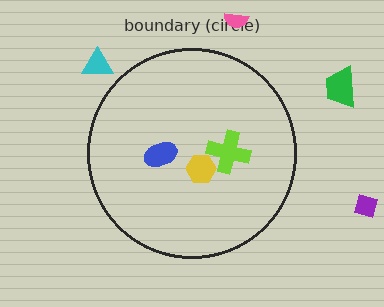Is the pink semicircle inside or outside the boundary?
Outside.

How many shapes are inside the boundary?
3 inside, 4 outside.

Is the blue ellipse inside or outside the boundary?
Inside.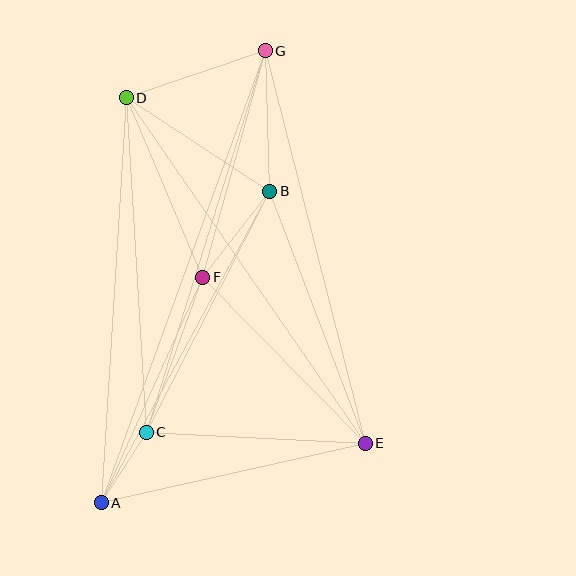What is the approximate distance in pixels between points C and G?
The distance between C and G is approximately 400 pixels.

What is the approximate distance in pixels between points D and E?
The distance between D and E is approximately 420 pixels.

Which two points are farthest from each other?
Points A and G are farthest from each other.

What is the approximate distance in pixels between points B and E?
The distance between B and E is approximately 270 pixels.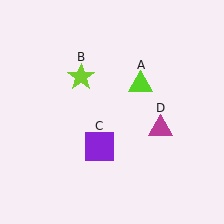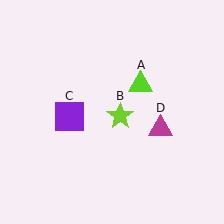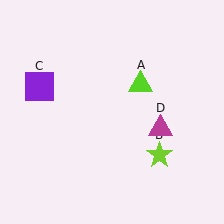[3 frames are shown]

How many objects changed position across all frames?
2 objects changed position: lime star (object B), purple square (object C).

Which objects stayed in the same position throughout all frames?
Lime triangle (object A) and magenta triangle (object D) remained stationary.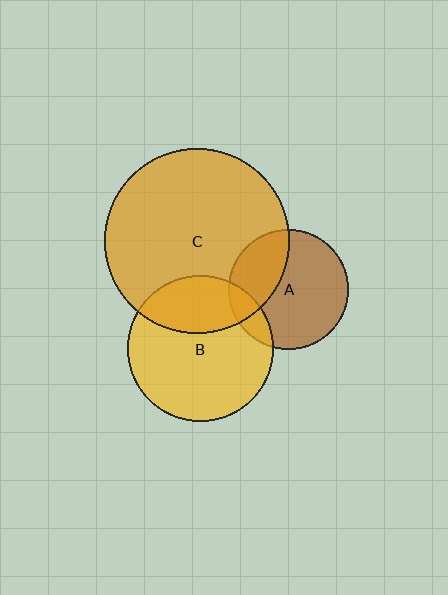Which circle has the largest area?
Circle C (orange).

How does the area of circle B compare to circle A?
Approximately 1.5 times.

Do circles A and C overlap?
Yes.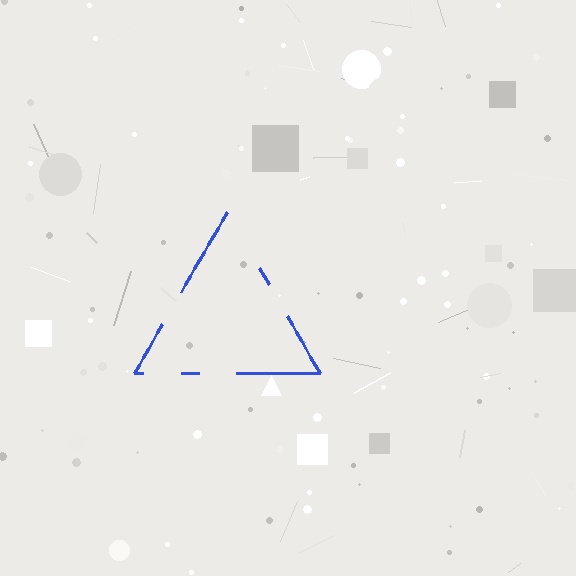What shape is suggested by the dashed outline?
The dashed outline suggests a triangle.